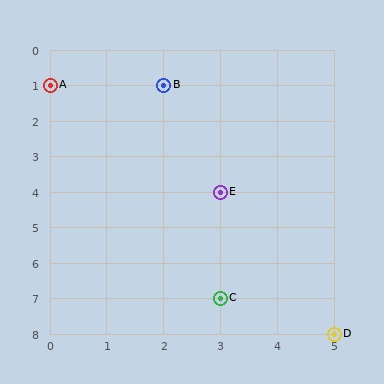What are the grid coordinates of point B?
Point B is at grid coordinates (2, 1).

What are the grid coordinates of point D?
Point D is at grid coordinates (5, 8).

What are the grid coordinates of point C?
Point C is at grid coordinates (3, 7).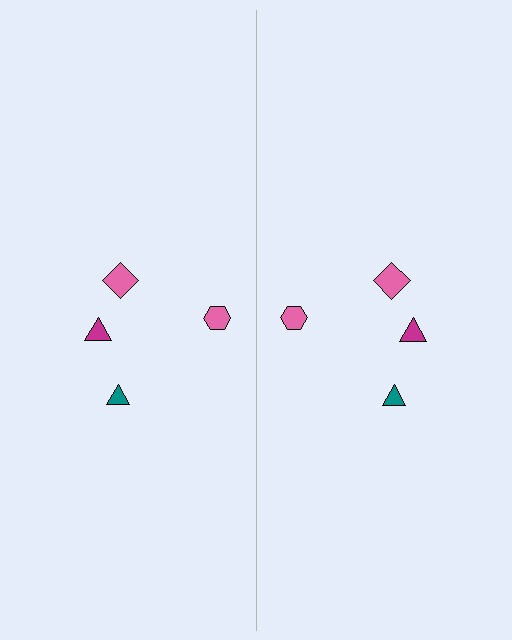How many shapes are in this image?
There are 8 shapes in this image.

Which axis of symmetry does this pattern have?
The pattern has a vertical axis of symmetry running through the center of the image.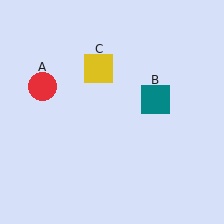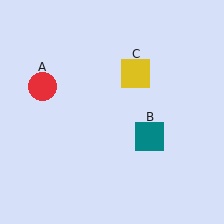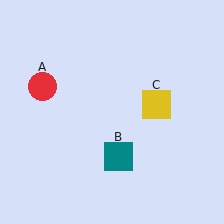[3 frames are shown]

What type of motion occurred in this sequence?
The teal square (object B), yellow square (object C) rotated clockwise around the center of the scene.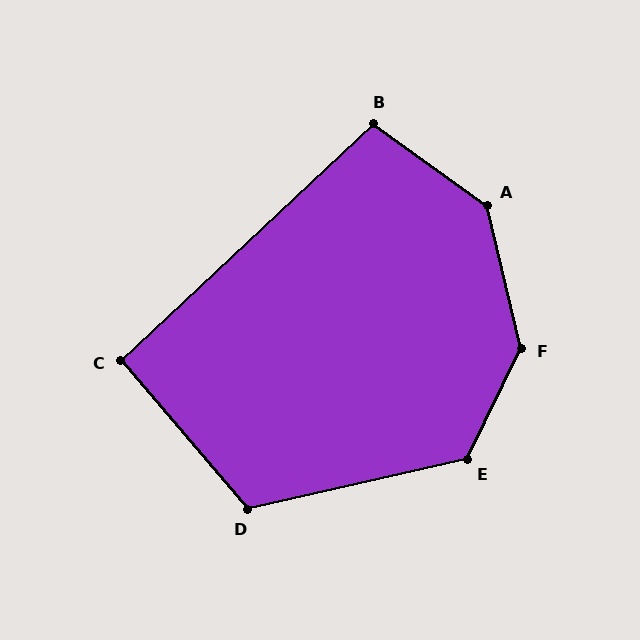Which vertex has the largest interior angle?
F, at approximately 141 degrees.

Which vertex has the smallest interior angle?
C, at approximately 93 degrees.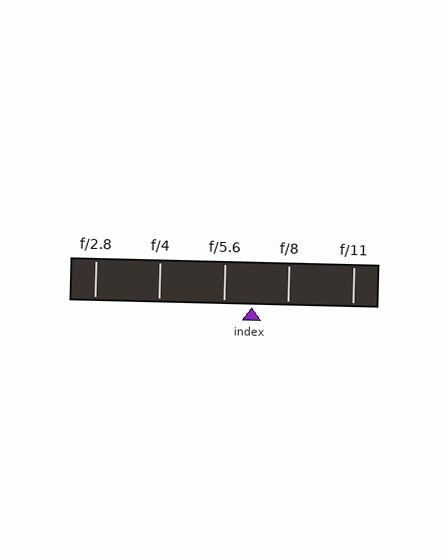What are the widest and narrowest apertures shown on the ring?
The widest aperture shown is f/2.8 and the narrowest is f/11.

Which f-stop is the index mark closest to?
The index mark is closest to f/5.6.